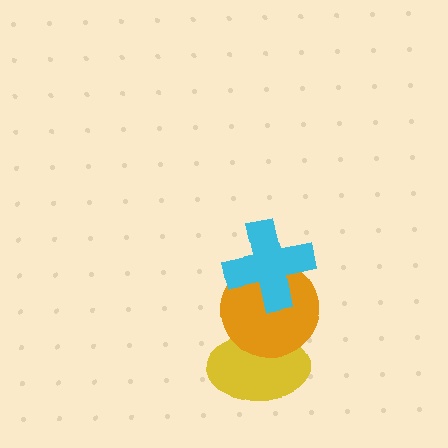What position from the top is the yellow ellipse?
The yellow ellipse is 3rd from the top.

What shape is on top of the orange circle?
The cyan cross is on top of the orange circle.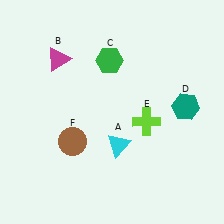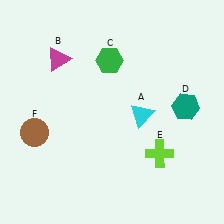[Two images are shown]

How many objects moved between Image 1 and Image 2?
3 objects moved between the two images.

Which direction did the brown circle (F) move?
The brown circle (F) moved left.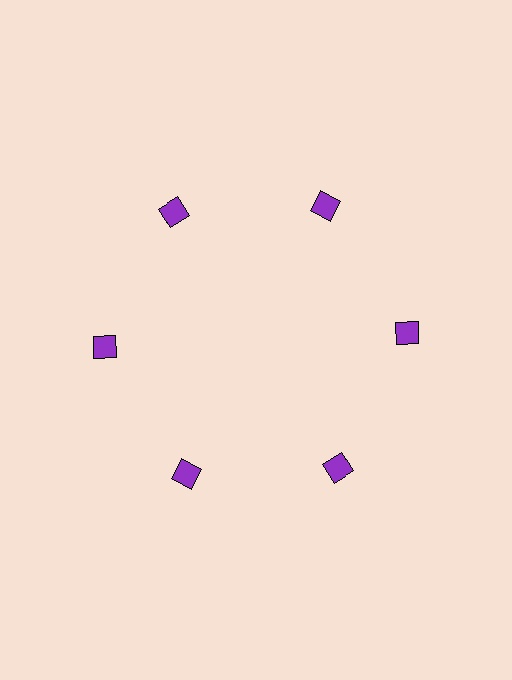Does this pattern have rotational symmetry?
Yes, this pattern has 6-fold rotational symmetry. It looks the same after rotating 60 degrees around the center.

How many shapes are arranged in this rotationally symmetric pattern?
There are 6 shapes, arranged in 6 groups of 1.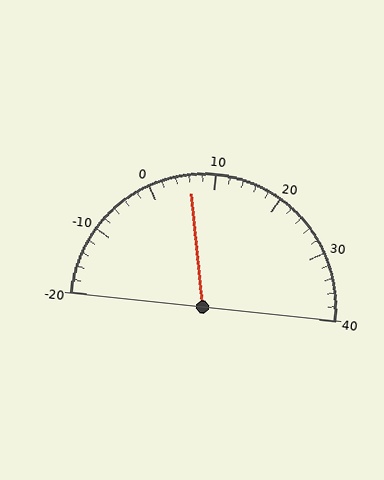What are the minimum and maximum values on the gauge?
The gauge ranges from -20 to 40.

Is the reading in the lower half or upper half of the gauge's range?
The reading is in the lower half of the range (-20 to 40).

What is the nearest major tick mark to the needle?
The nearest major tick mark is 10.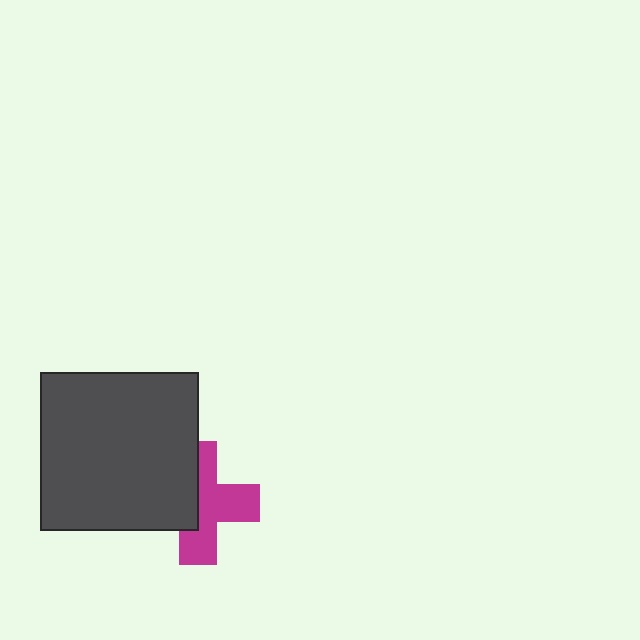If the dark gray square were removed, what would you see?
You would see the complete magenta cross.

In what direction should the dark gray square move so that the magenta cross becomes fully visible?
The dark gray square should move left. That is the shortest direction to clear the overlap and leave the magenta cross fully visible.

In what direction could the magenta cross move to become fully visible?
The magenta cross could move right. That would shift it out from behind the dark gray square entirely.